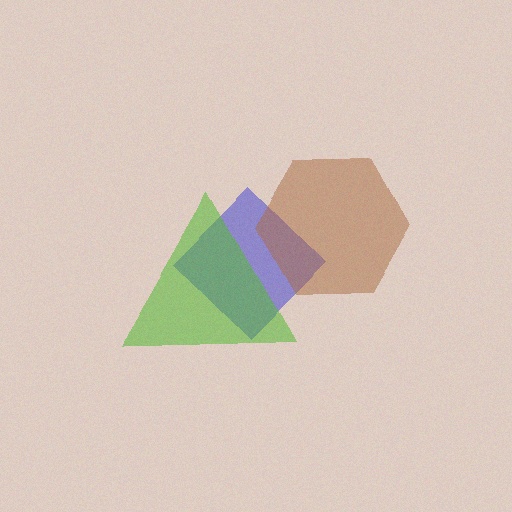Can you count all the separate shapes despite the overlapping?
Yes, there are 3 separate shapes.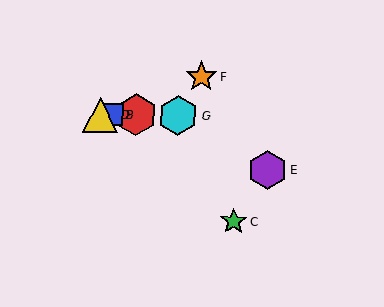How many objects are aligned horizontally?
4 objects (A, B, D, G) are aligned horizontally.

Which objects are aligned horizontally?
Objects A, B, D, G are aligned horizontally.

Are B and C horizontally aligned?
No, B is at y≈115 and C is at y≈221.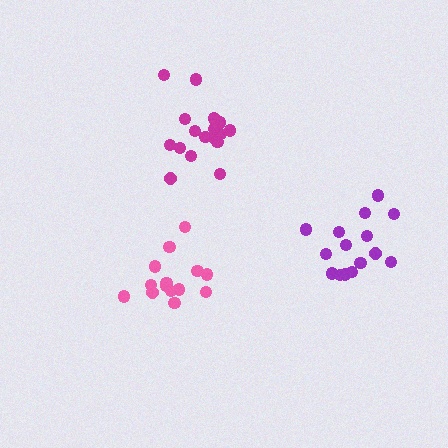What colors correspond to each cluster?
The clusters are colored: magenta, purple, pink.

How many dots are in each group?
Group 1: 18 dots, Group 2: 15 dots, Group 3: 14 dots (47 total).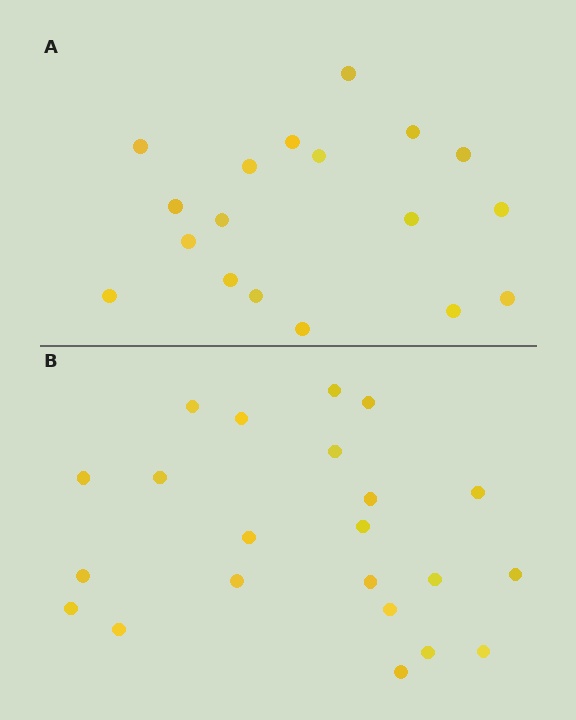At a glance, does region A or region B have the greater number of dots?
Region B (the bottom region) has more dots.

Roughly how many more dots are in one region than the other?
Region B has about 4 more dots than region A.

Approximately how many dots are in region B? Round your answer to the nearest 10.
About 20 dots. (The exact count is 22, which rounds to 20.)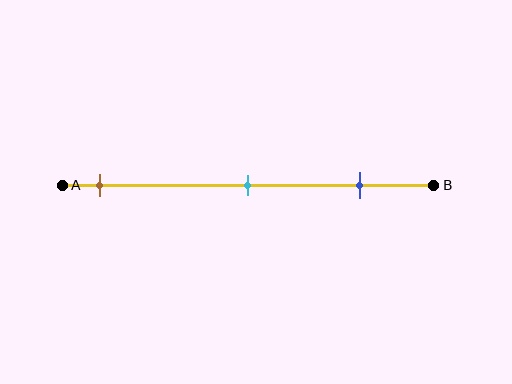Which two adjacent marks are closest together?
The cyan and blue marks are the closest adjacent pair.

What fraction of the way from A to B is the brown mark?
The brown mark is approximately 10% (0.1) of the way from A to B.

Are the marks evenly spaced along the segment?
Yes, the marks are approximately evenly spaced.